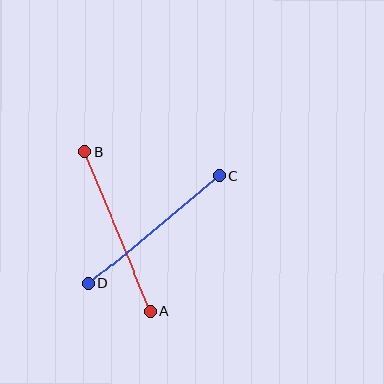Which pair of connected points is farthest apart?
Points A and B are farthest apart.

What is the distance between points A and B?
The distance is approximately 172 pixels.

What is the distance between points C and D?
The distance is approximately 169 pixels.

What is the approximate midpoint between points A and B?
The midpoint is at approximately (118, 232) pixels.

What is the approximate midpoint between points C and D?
The midpoint is at approximately (154, 230) pixels.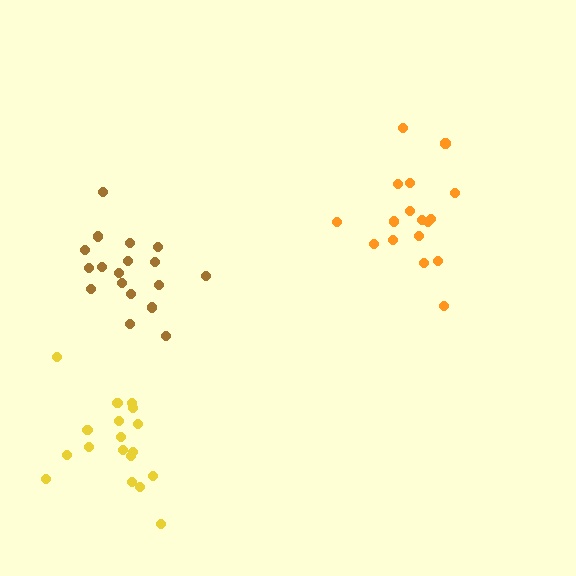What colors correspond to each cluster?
The clusters are colored: orange, brown, yellow.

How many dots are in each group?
Group 1: 17 dots, Group 2: 18 dots, Group 3: 18 dots (53 total).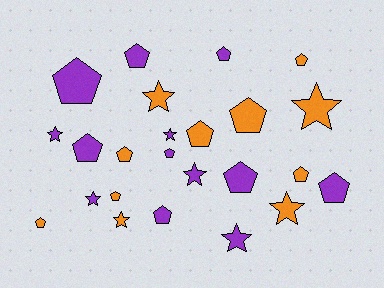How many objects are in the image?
There are 24 objects.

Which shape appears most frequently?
Pentagon, with 15 objects.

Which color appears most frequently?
Purple, with 13 objects.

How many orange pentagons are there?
There are 7 orange pentagons.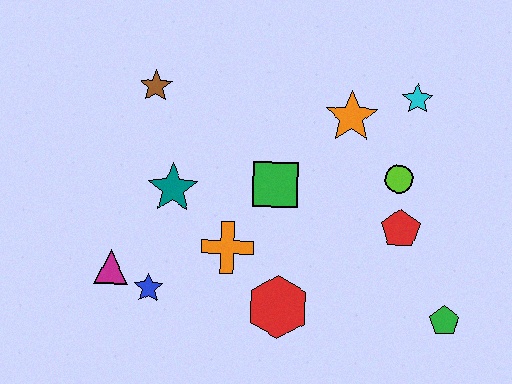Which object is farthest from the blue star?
The cyan star is farthest from the blue star.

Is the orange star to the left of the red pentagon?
Yes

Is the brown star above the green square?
Yes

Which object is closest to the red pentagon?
The lime circle is closest to the red pentagon.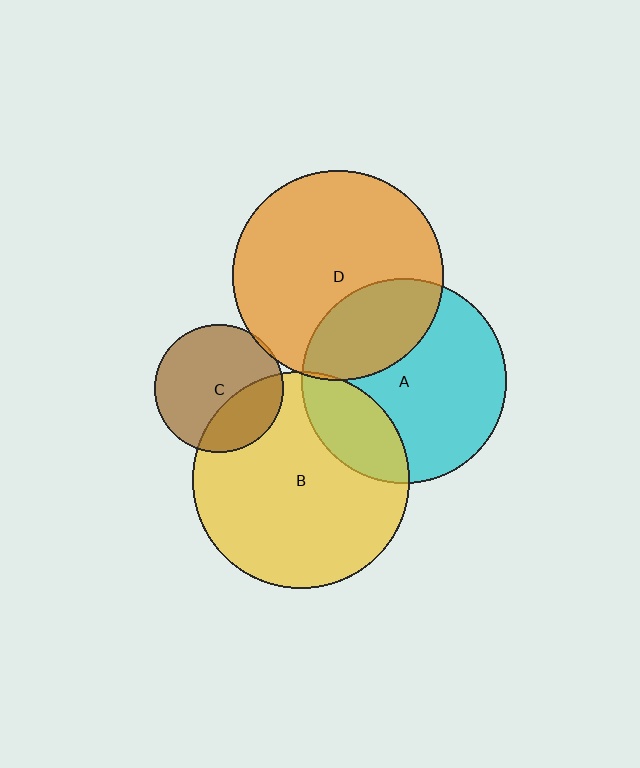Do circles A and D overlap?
Yes.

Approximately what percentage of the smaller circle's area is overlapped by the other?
Approximately 30%.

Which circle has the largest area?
Circle B (yellow).